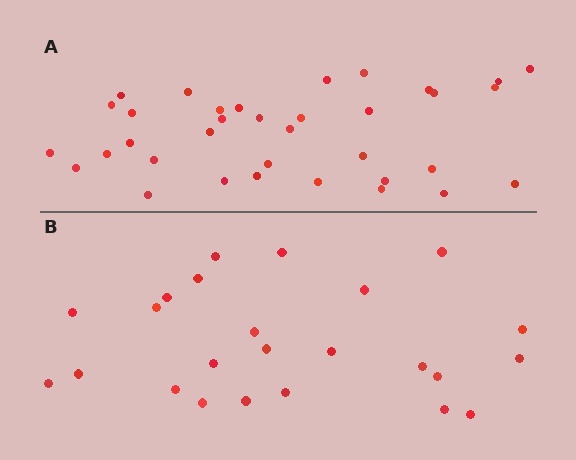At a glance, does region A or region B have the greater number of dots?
Region A (the top region) has more dots.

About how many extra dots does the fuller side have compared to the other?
Region A has roughly 12 or so more dots than region B.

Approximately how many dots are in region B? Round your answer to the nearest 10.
About 20 dots. (The exact count is 24, which rounds to 20.)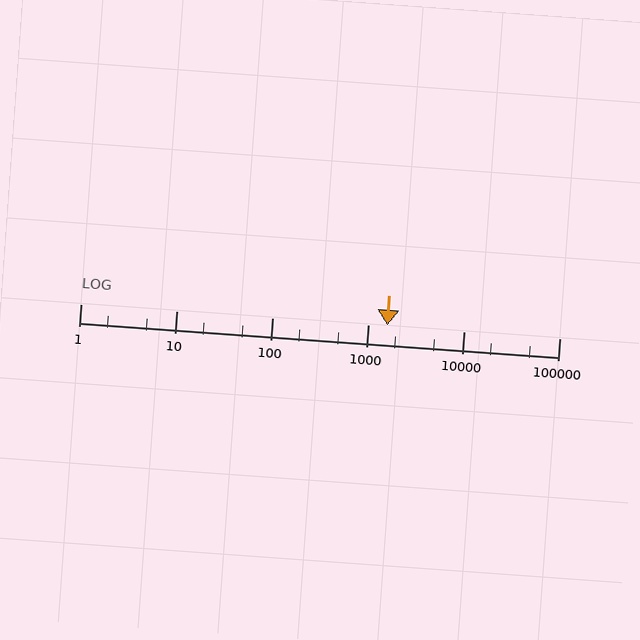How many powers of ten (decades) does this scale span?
The scale spans 5 decades, from 1 to 100000.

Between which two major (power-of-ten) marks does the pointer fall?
The pointer is between 1000 and 10000.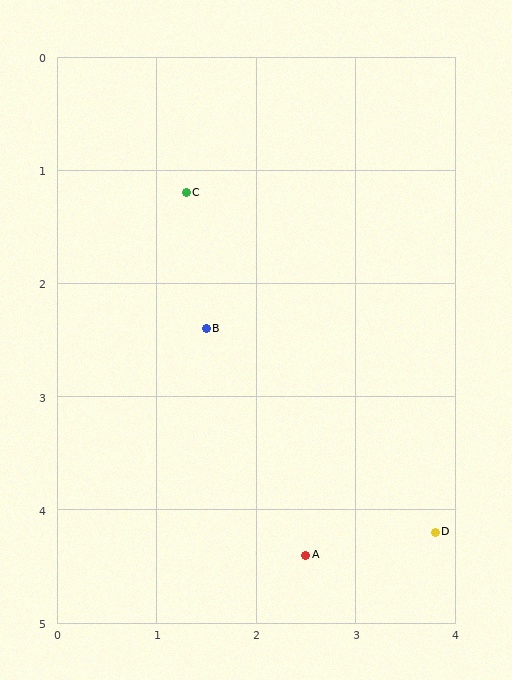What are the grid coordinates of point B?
Point B is at approximately (1.5, 2.4).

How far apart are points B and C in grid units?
Points B and C are about 1.2 grid units apart.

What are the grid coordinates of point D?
Point D is at approximately (3.8, 4.2).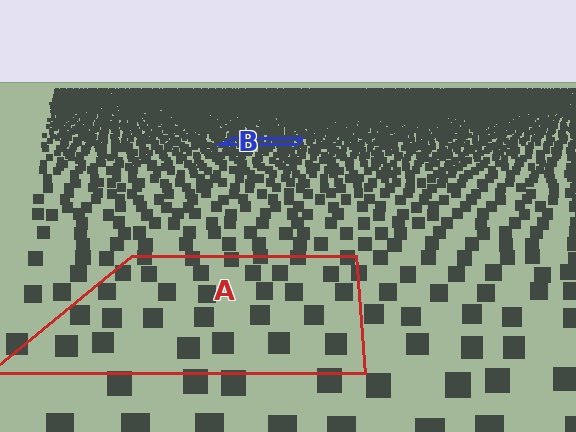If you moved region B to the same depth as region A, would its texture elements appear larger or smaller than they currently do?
They would appear larger. At a closer depth, the same texture elements are projected at a bigger on-screen size.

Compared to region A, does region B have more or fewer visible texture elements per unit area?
Region B has more texture elements per unit area — they are packed more densely because it is farther away.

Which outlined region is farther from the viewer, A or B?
Region B is farther from the viewer — the texture elements inside it appear smaller and more densely packed.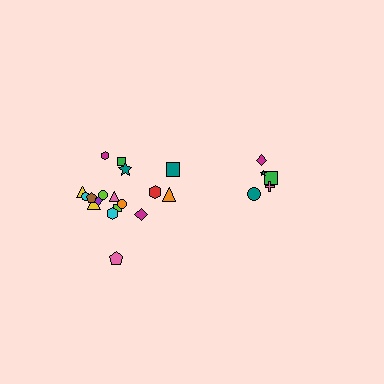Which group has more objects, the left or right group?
The left group.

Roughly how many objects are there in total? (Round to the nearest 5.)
Roughly 25 objects in total.